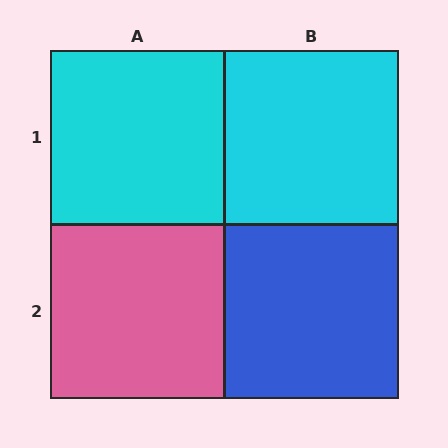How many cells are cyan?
2 cells are cyan.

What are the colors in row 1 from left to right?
Cyan, cyan.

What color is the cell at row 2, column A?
Pink.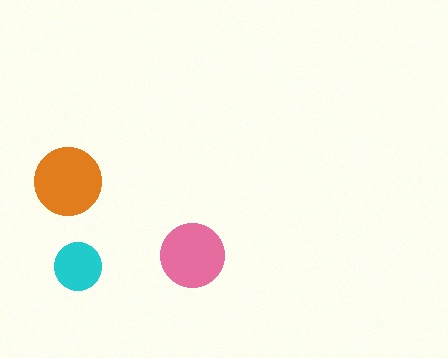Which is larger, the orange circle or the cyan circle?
The orange one.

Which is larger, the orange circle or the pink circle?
The orange one.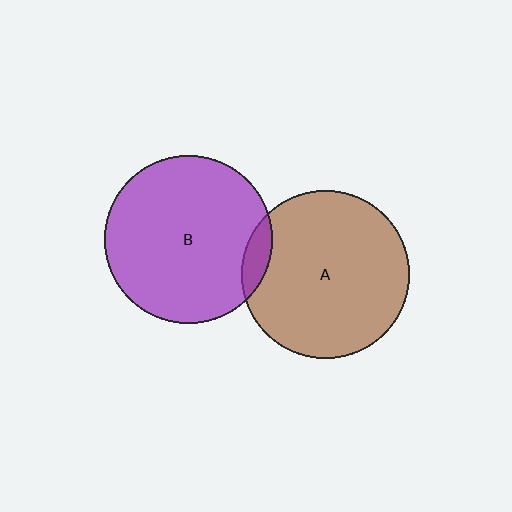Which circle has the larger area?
Circle A (brown).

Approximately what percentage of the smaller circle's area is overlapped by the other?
Approximately 5%.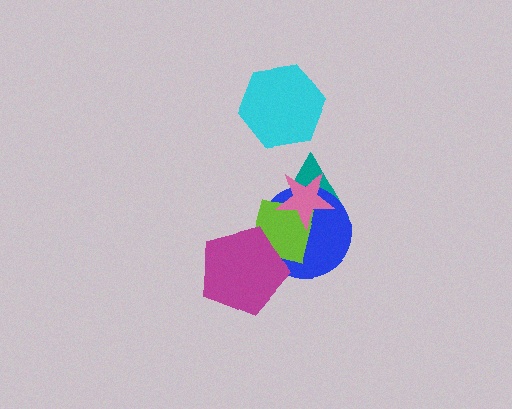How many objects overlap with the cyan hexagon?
0 objects overlap with the cyan hexagon.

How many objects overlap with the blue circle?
4 objects overlap with the blue circle.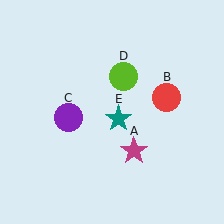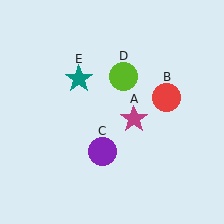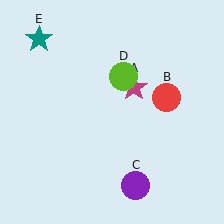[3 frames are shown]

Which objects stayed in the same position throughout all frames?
Red circle (object B) and lime circle (object D) remained stationary.